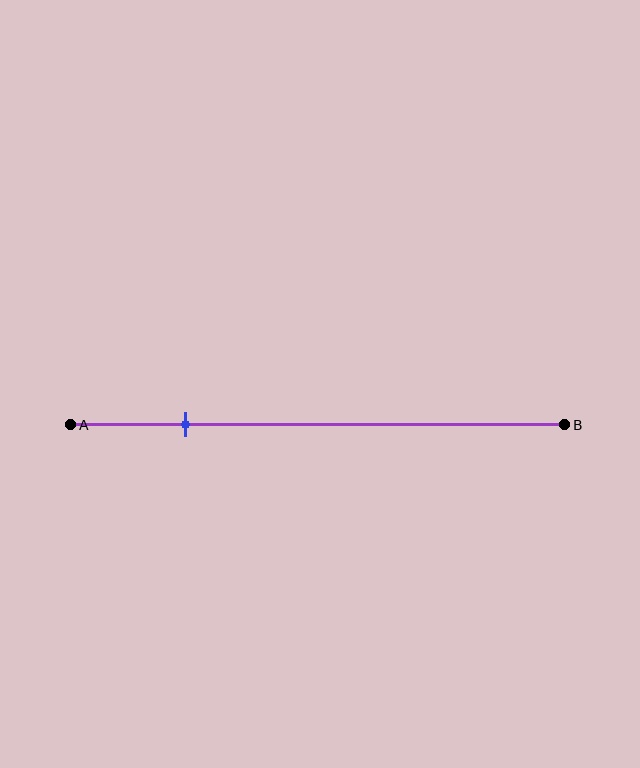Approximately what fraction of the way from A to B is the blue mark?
The blue mark is approximately 25% of the way from A to B.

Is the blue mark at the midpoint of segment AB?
No, the mark is at about 25% from A, not at the 50% midpoint.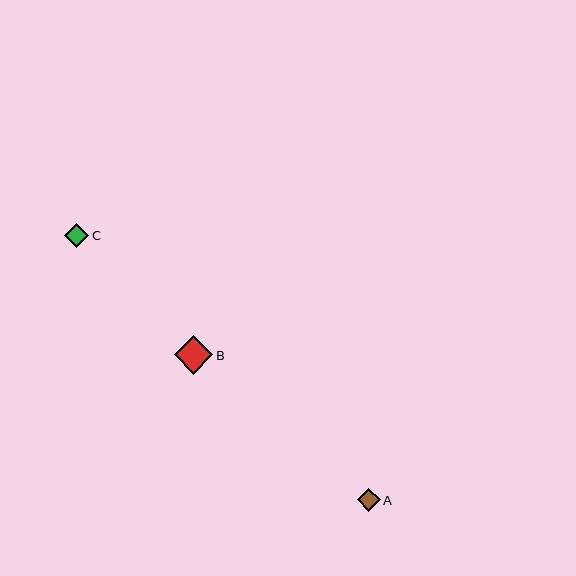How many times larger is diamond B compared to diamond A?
Diamond B is approximately 1.7 times the size of diamond A.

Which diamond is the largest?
Diamond B is the largest with a size of approximately 38 pixels.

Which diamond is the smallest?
Diamond A is the smallest with a size of approximately 23 pixels.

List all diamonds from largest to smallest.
From largest to smallest: B, C, A.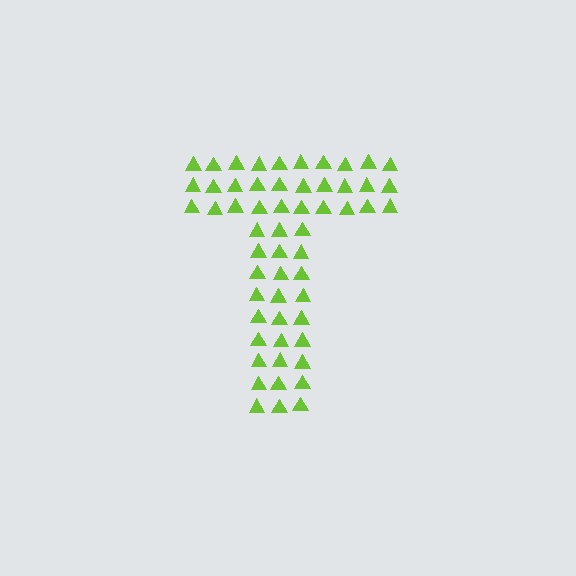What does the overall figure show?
The overall figure shows the letter T.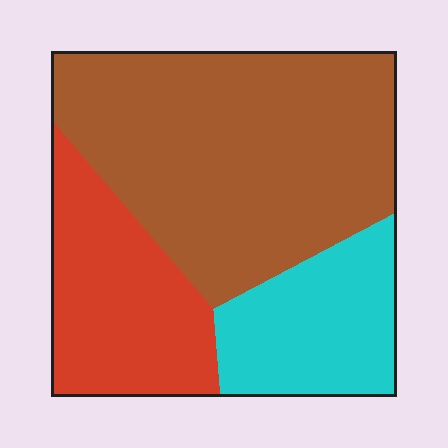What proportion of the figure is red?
Red takes up about one quarter (1/4) of the figure.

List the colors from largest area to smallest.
From largest to smallest: brown, red, cyan.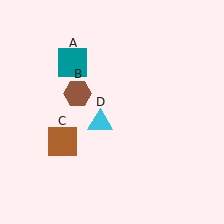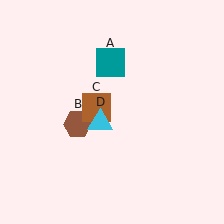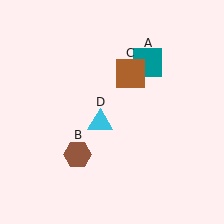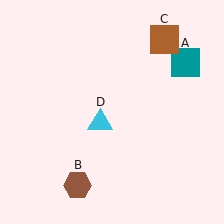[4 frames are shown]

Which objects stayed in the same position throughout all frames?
Cyan triangle (object D) remained stationary.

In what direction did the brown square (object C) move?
The brown square (object C) moved up and to the right.